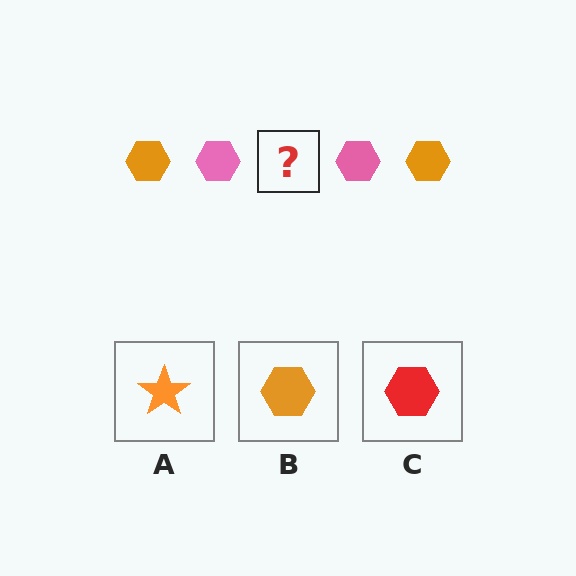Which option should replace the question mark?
Option B.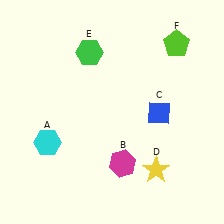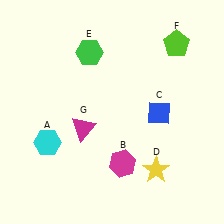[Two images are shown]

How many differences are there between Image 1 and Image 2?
There is 1 difference between the two images.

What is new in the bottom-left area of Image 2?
A magenta triangle (G) was added in the bottom-left area of Image 2.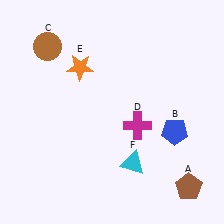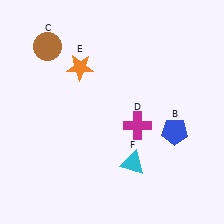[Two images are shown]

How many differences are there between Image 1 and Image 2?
There is 1 difference between the two images.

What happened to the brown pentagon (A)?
The brown pentagon (A) was removed in Image 2. It was in the bottom-right area of Image 1.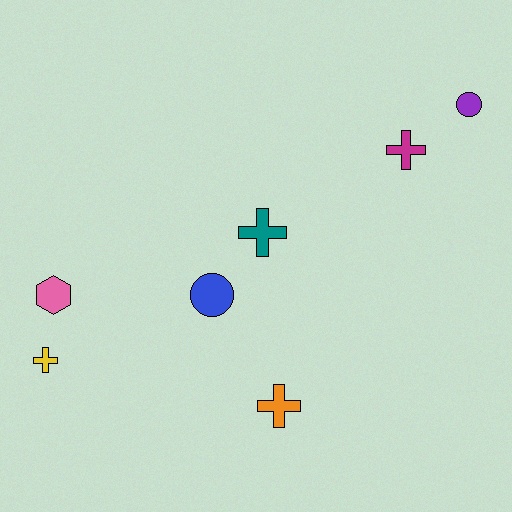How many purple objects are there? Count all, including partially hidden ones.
There is 1 purple object.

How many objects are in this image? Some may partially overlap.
There are 7 objects.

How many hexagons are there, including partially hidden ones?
There is 1 hexagon.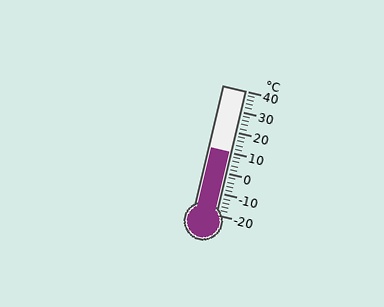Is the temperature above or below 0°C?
The temperature is above 0°C.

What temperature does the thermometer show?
The thermometer shows approximately 10°C.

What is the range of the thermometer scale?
The thermometer scale ranges from -20°C to 40°C.